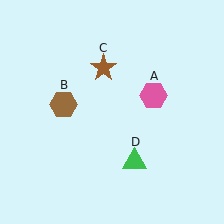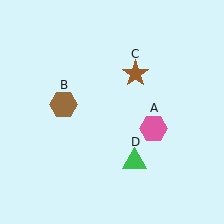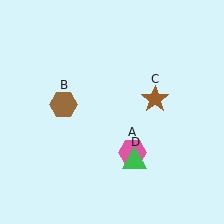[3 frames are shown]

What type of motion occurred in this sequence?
The pink hexagon (object A), brown star (object C) rotated clockwise around the center of the scene.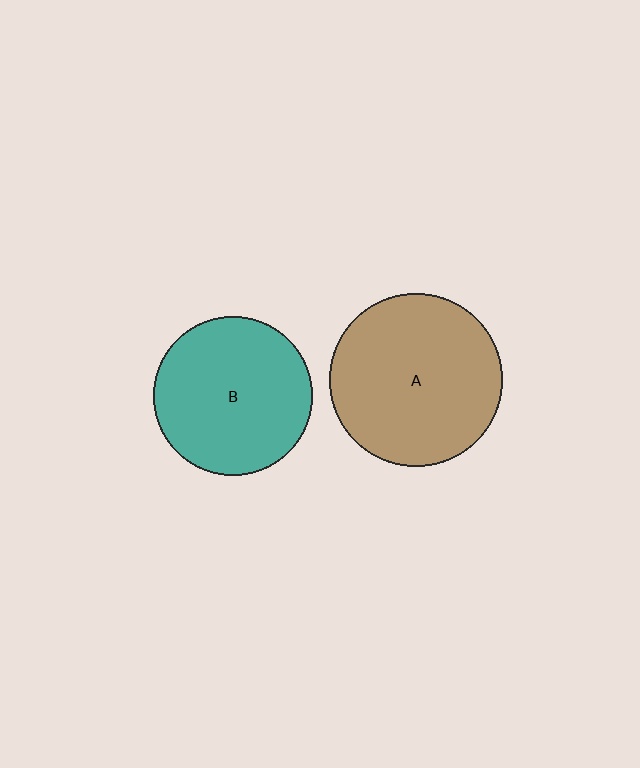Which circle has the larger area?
Circle A (brown).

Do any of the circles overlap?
No, none of the circles overlap.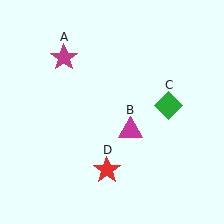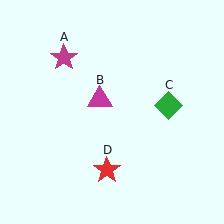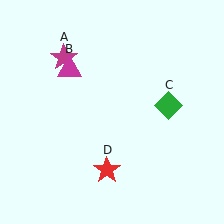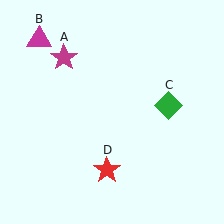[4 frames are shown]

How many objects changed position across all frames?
1 object changed position: magenta triangle (object B).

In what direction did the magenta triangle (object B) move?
The magenta triangle (object B) moved up and to the left.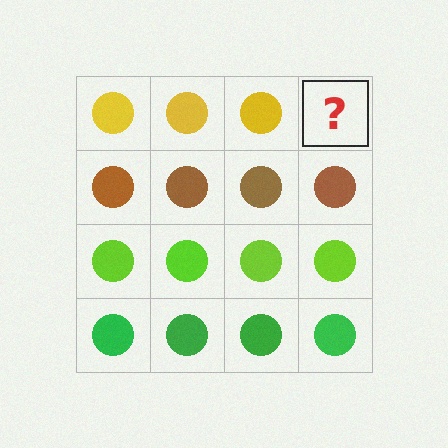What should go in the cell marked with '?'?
The missing cell should contain a yellow circle.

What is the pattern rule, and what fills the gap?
The rule is that each row has a consistent color. The gap should be filled with a yellow circle.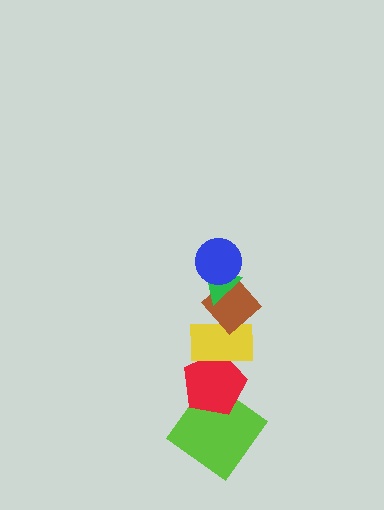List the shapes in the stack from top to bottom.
From top to bottom: the blue circle, the green triangle, the brown diamond, the yellow rectangle, the red pentagon, the lime diamond.